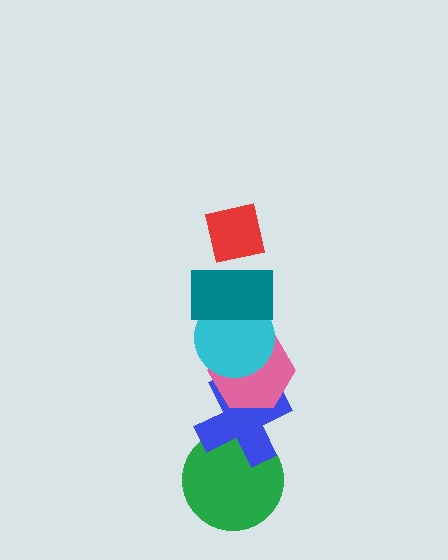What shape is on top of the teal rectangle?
The red square is on top of the teal rectangle.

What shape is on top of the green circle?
The blue cross is on top of the green circle.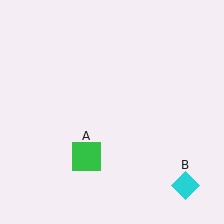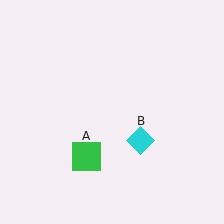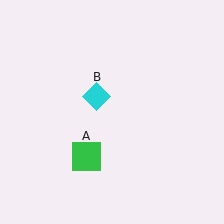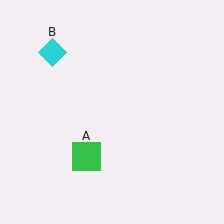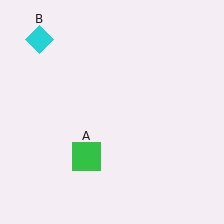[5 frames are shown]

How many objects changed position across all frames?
1 object changed position: cyan diamond (object B).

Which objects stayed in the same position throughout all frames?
Green square (object A) remained stationary.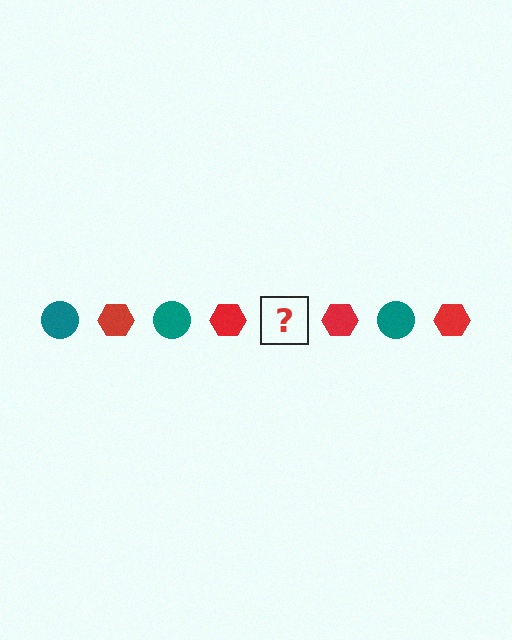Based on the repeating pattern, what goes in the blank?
The blank should be a teal circle.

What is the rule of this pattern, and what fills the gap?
The rule is that the pattern alternates between teal circle and red hexagon. The gap should be filled with a teal circle.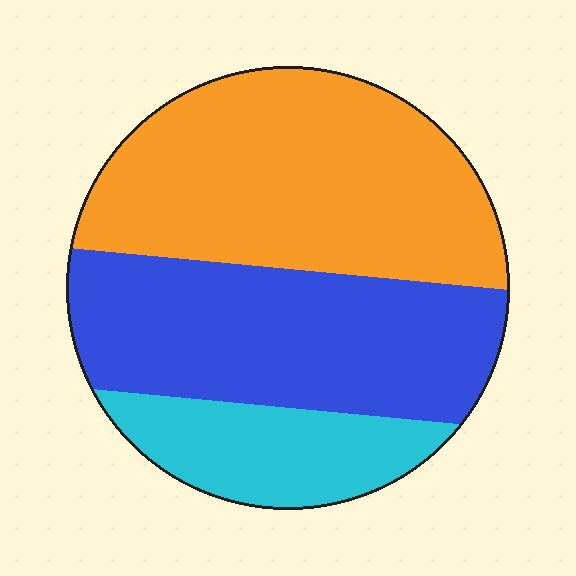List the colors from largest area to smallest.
From largest to smallest: orange, blue, cyan.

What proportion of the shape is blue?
Blue covers 38% of the shape.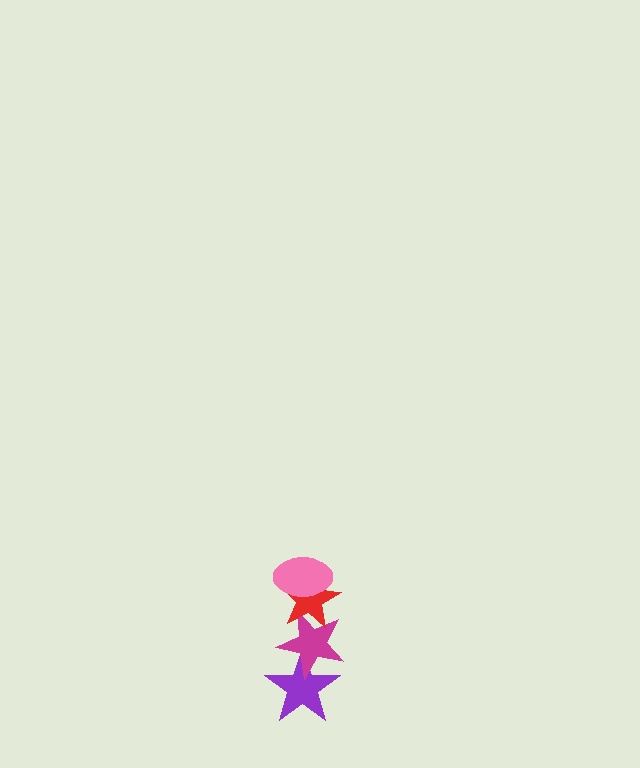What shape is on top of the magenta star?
The red star is on top of the magenta star.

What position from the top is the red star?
The red star is 2nd from the top.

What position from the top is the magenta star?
The magenta star is 3rd from the top.